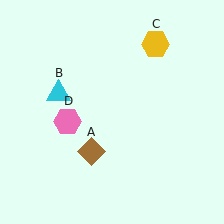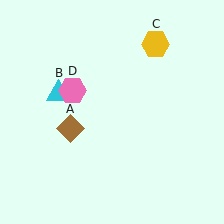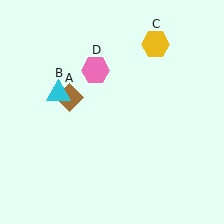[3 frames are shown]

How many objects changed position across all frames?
2 objects changed position: brown diamond (object A), pink hexagon (object D).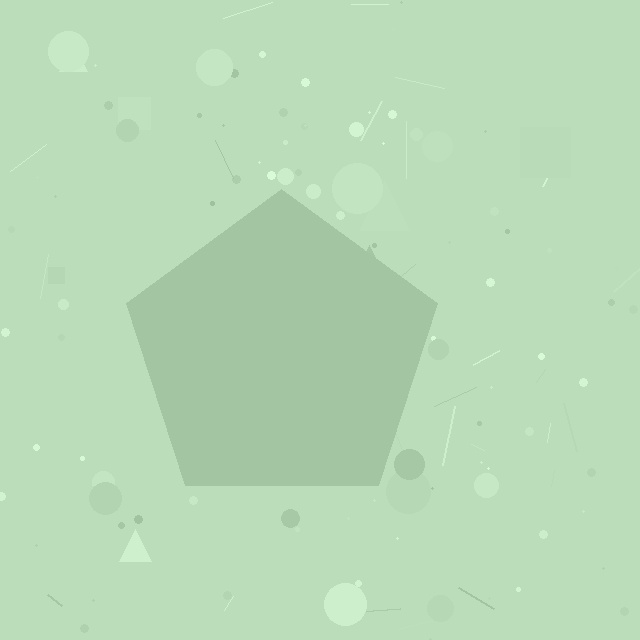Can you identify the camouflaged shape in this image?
The camouflaged shape is a pentagon.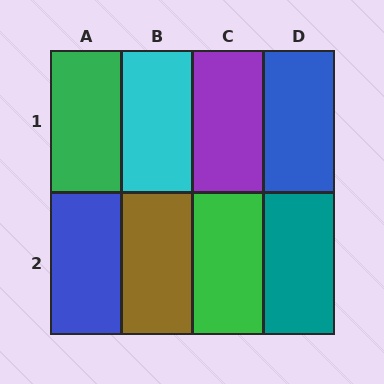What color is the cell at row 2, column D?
Teal.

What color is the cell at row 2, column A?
Blue.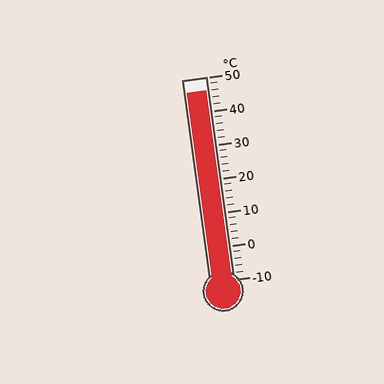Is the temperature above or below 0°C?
The temperature is above 0°C.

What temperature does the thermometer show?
The thermometer shows approximately 46°C.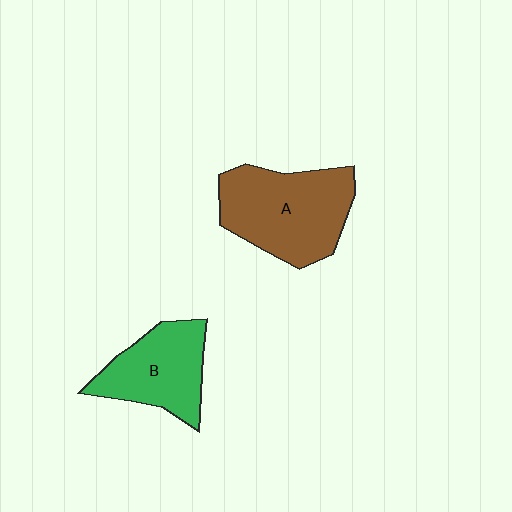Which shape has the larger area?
Shape A (brown).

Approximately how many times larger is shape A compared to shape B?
Approximately 1.4 times.